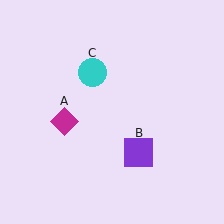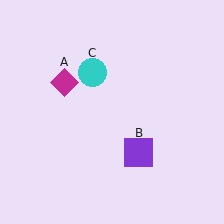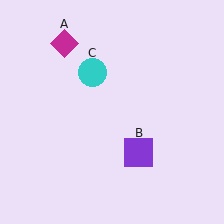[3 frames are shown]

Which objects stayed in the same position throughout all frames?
Purple square (object B) and cyan circle (object C) remained stationary.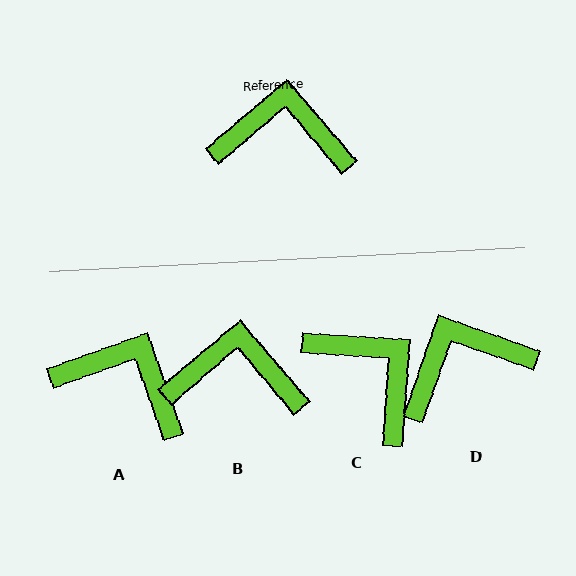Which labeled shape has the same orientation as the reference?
B.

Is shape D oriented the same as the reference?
No, it is off by about 30 degrees.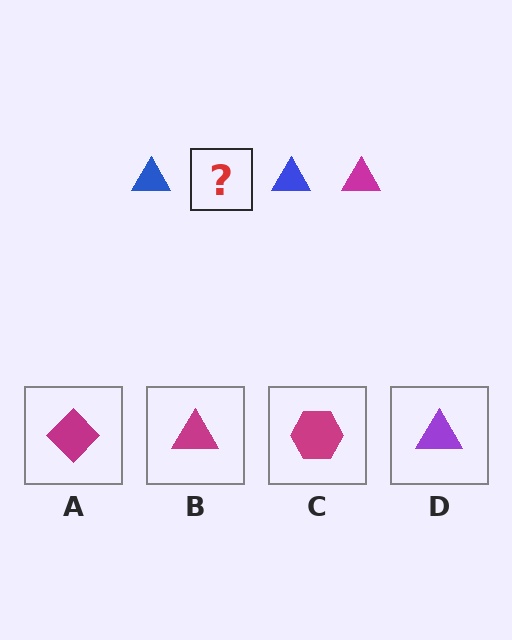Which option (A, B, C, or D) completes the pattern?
B.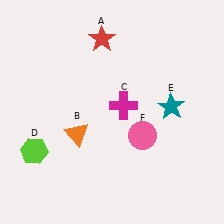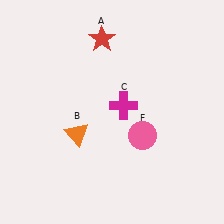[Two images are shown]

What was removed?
The teal star (E), the lime hexagon (D) were removed in Image 2.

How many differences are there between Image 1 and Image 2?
There are 2 differences between the two images.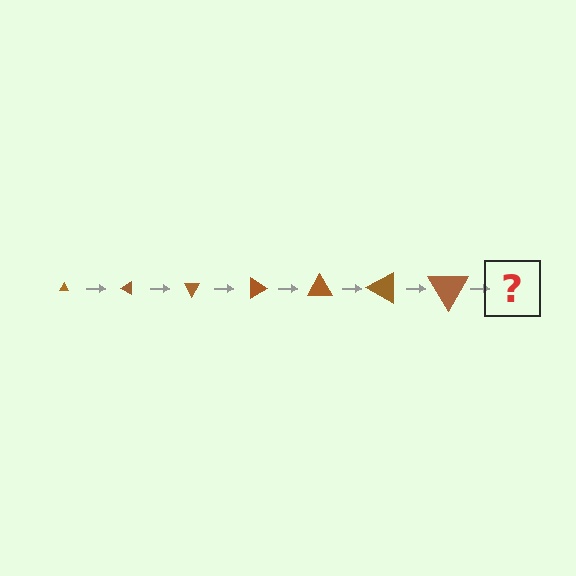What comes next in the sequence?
The next element should be a triangle, larger than the previous one and rotated 210 degrees from the start.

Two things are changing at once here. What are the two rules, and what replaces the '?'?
The two rules are that the triangle grows larger each step and it rotates 30 degrees each step. The '?' should be a triangle, larger than the previous one and rotated 210 degrees from the start.